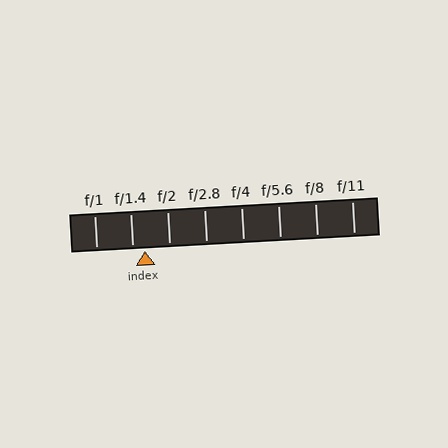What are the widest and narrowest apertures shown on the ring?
The widest aperture shown is f/1 and the narrowest is f/11.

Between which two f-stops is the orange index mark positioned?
The index mark is between f/1.4 and f/2.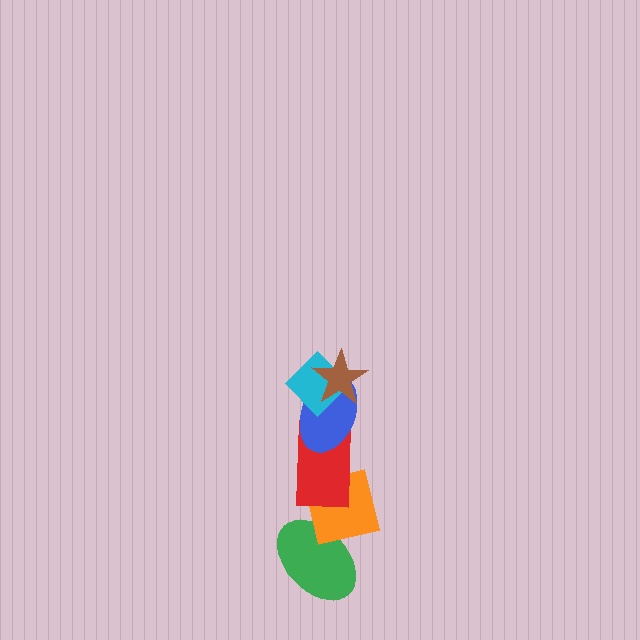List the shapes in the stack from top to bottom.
From top to bottom: the brown star, the cyan diamond, the blue ellipse, the red rectangle, the orange square, the green ellipse.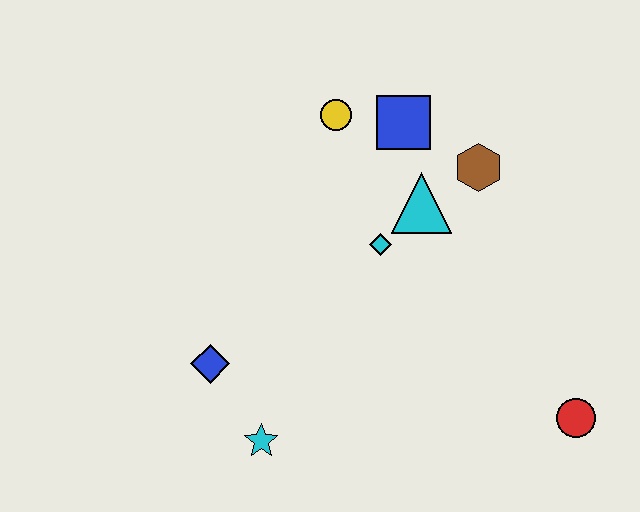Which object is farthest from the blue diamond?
The red circle is farthest from the blue diamond.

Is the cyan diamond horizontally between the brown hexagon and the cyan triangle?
No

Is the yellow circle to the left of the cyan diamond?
Yes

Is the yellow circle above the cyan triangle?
Yes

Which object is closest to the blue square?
The yellow circle is closest to the blue square.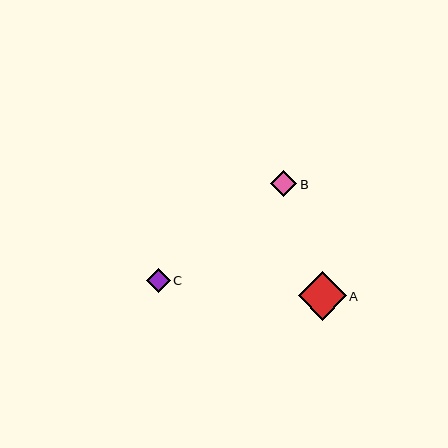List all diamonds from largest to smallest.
From largest to smallest: A, B, C.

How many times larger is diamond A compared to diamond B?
Diamond A is approximately 1.9 times the size of diamond B.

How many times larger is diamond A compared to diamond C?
Diamond A is approximately 2.1 times the size of diamond C.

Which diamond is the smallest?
Diamond C is the smallest with a size of approximately 23 pixels.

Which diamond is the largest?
Diamond A is the largest with a size of approximately 48 pixels.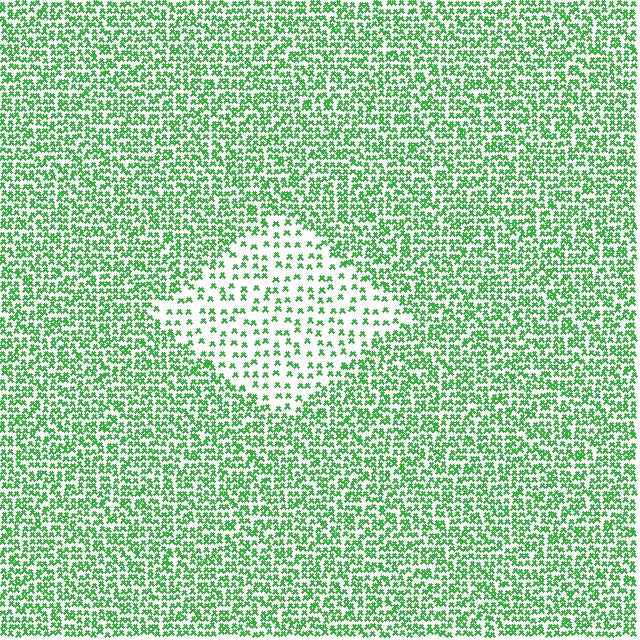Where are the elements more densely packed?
The elements are more densely packed outside the diamond boundary.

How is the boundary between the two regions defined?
The boundary is defined by a change in element density (approximately 2.4x ratio). All elements are the same color, size, and shape.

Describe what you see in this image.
The image contains small green elements arranged at two different densities. A diamond-shaped region is visible where the elements are less densely packed than the surrounding area.